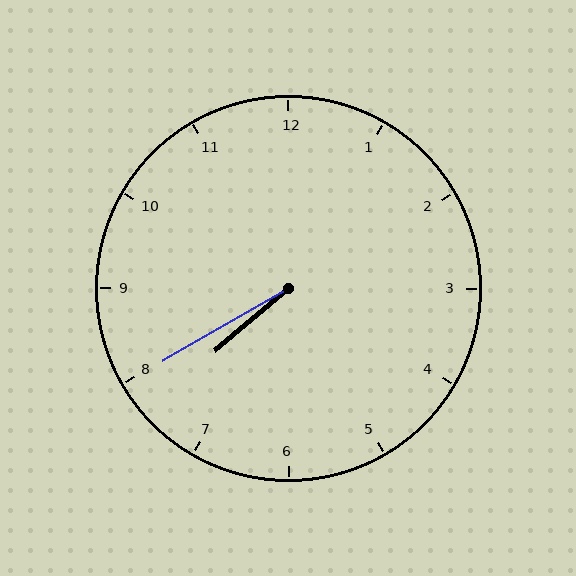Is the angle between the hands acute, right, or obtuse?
It is acute.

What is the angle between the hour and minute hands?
Approximately 10 degrees.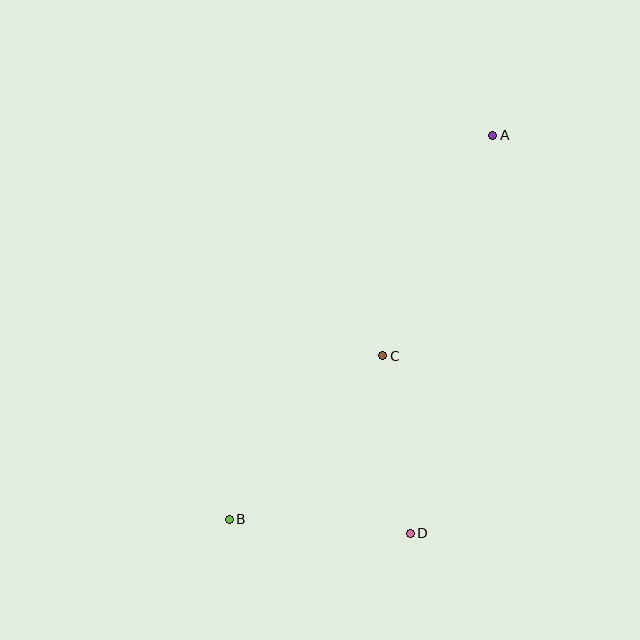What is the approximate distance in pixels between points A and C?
The distance between A and C is approximately 246 pixels.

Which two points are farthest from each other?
Points A and B are farthest from each other.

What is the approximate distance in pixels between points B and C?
The distance between B and C is approximately 224 pixels.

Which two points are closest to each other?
Points C and D are closest to each other.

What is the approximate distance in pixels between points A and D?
The distance between A and D is approximately 406 pixels.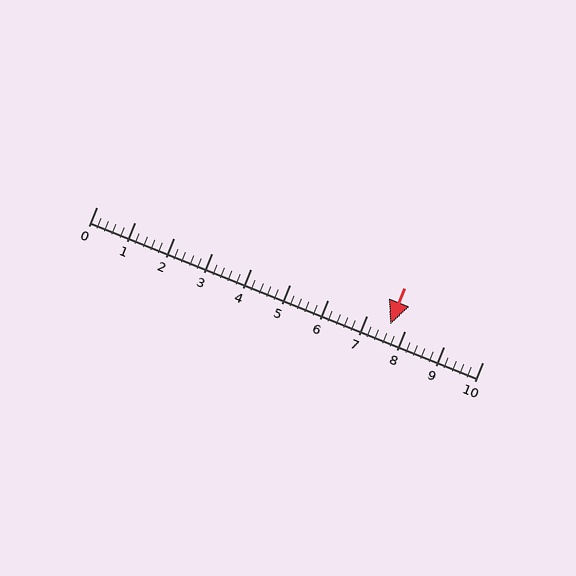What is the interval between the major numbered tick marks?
The major tick marks are spaced 1 units apart.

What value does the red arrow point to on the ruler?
The red arrow points to approximately 7.6.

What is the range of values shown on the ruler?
The ruler shows values from 0 to 10.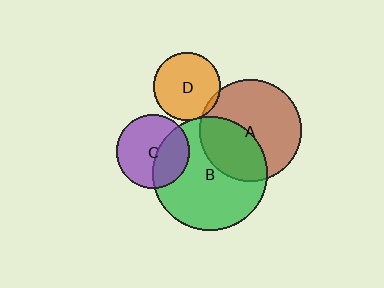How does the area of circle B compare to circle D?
Approximately 2.9 times.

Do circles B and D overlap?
Yes.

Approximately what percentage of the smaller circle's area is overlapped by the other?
Approximately 5%.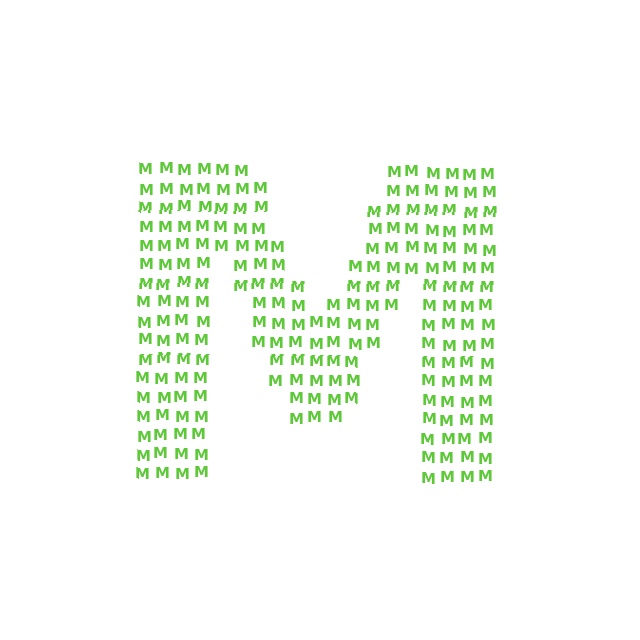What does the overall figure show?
The overall figure shows the letter M.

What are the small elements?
The small elements are letter M's.